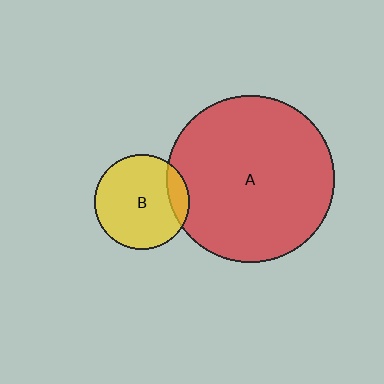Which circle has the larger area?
Circle A (red).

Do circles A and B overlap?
Yes.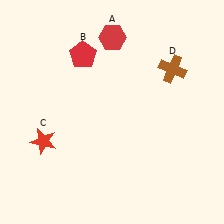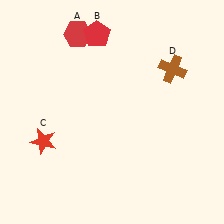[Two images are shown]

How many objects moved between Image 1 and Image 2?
2 objects moved between the two images.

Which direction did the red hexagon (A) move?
The red hexagon (A) moved left.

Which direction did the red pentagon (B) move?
The red pentagon (B) moved up.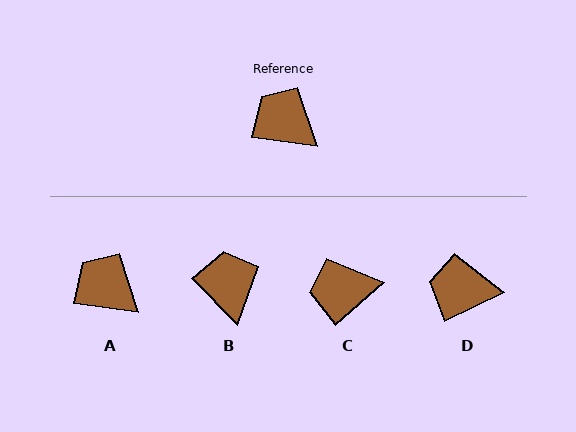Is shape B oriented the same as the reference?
No, it is off by about 38 degrees.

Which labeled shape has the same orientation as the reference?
A.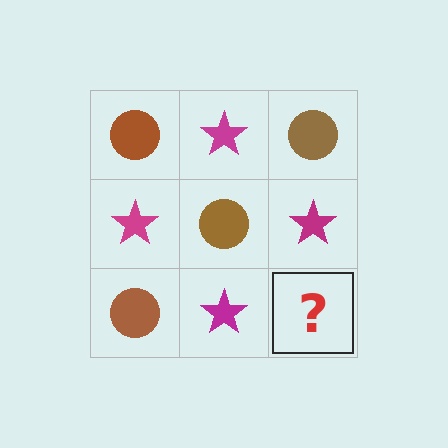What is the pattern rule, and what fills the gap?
The rule is that it alternates brown circle and magenta star in a checkerboard pattern. The gap should be filled with a brown circle.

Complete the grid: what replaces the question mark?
The question mark should be replaced with a brown circle.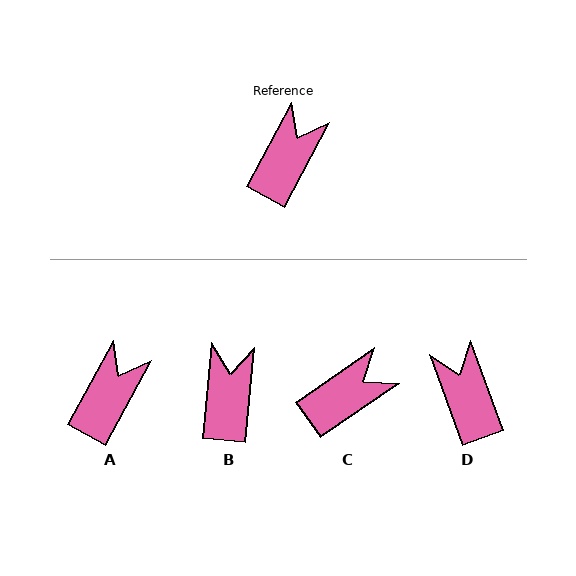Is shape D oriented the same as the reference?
No, it is off by about 48 degrees.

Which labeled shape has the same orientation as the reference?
A.